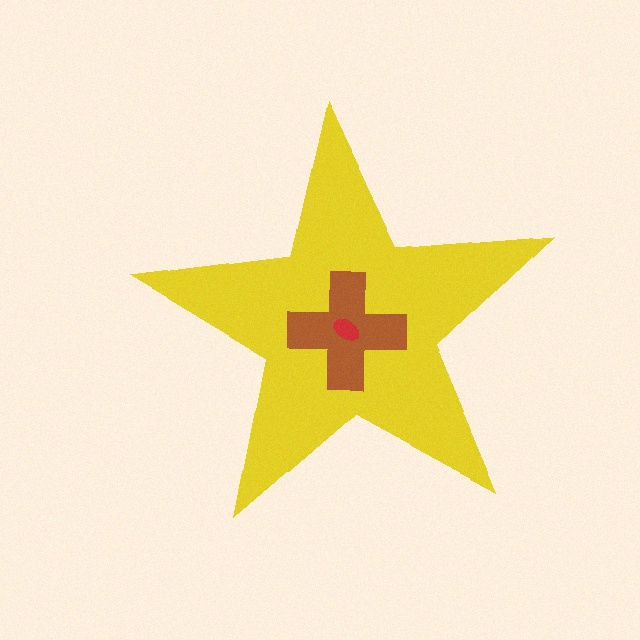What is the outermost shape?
The yellow star.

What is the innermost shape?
The red ellipse.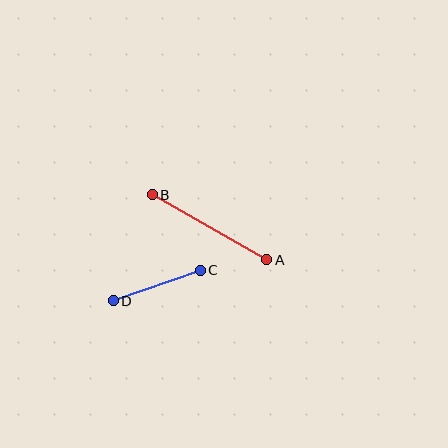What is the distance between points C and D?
The distance is approximately 92 pixels.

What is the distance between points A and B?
The distance is approximately 131 pixels.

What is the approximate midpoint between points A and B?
The midpoint is at approximately (210, 227) pixels.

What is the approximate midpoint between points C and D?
The midpoint is at approximately (157, 286) pixels.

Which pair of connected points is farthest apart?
Points A and B are farthest apart.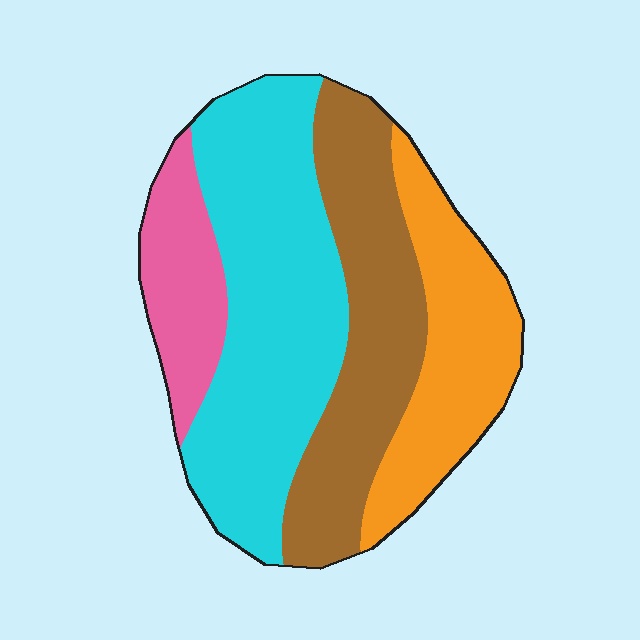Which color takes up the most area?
Cyan, at roughly 40%.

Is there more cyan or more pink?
Cyan.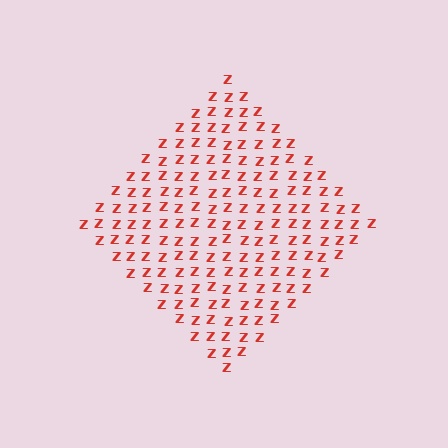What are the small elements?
The small elements are letter Z's.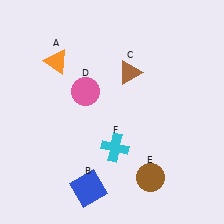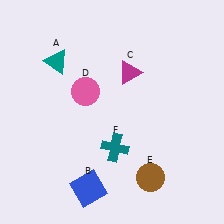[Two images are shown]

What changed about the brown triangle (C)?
In Image 1, C is brown. In Image 2, it changed to magenta.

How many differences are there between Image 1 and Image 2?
There are 3 differences between the two images.